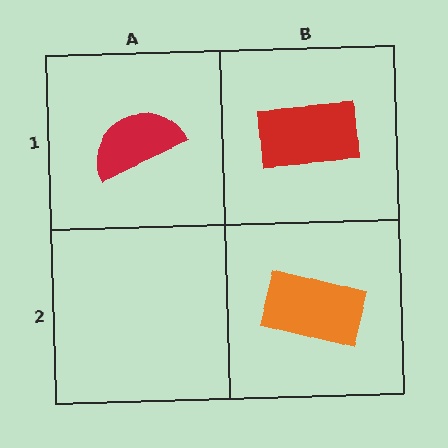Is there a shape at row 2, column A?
No, that cell is empty.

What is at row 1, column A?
A red semicircle.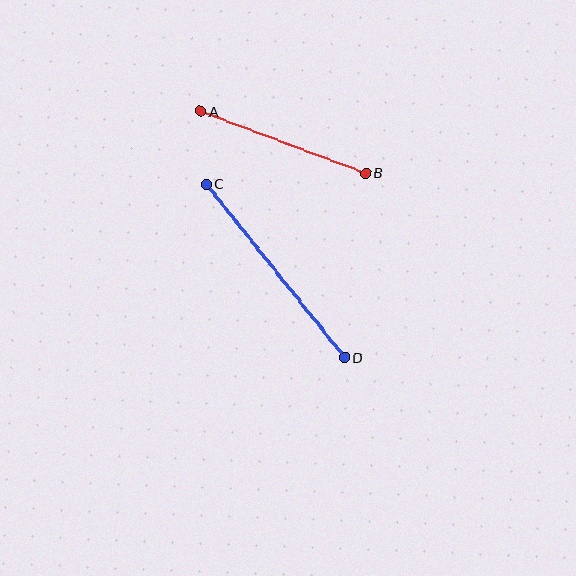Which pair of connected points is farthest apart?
Points C and D are farthest apart.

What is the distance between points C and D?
The distance is approximately 222 pixels.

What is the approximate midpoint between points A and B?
The midpoint is at approximately (283, 142) pixels.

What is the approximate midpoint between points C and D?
The midpoint is at approximately (275, 271) pixels.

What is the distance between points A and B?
The distance is approximately 176 pixels.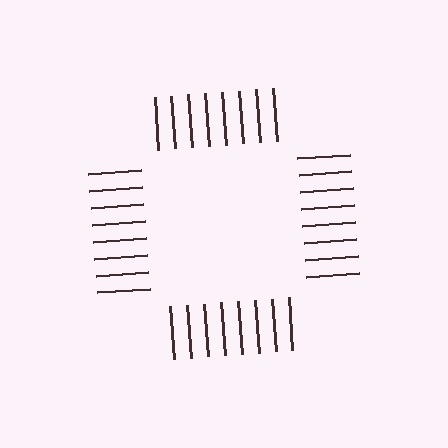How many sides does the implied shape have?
4 sides — the line-ends trace a square.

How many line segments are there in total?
32 — 8 along each of the 4 edges.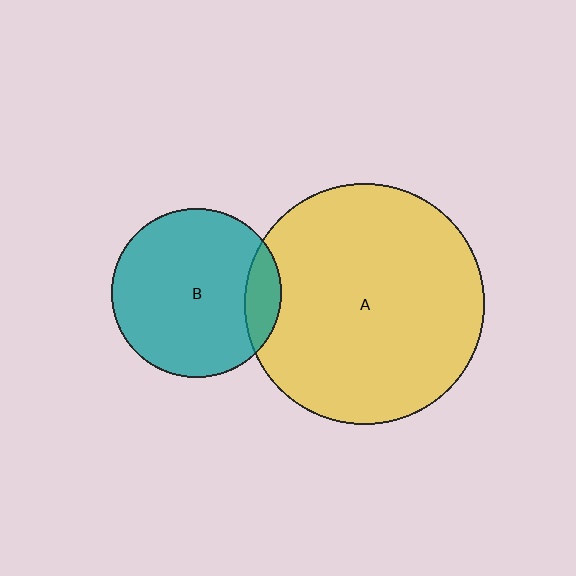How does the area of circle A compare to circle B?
Approximately 2.0 times.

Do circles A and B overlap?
Yes.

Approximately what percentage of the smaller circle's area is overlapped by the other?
Approximately 15%.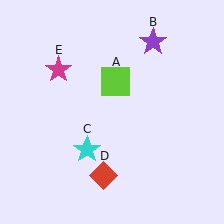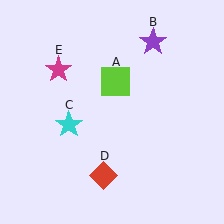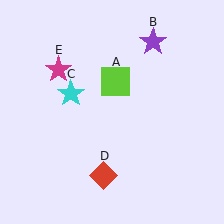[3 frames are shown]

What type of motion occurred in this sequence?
The cyan star (object C) rotated clockwise around the center of the scene.